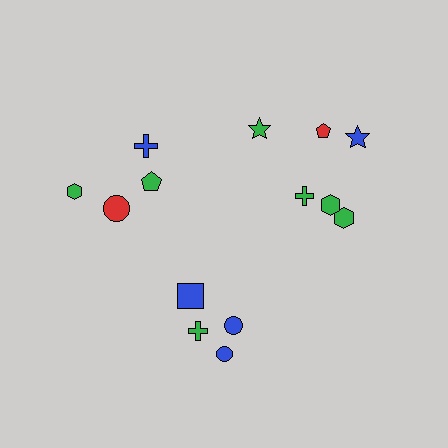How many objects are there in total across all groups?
There are 14 objects.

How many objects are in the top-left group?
There are 4 objects.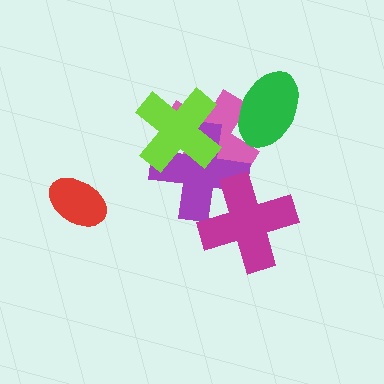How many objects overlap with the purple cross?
3 objects overlap with the purple cross.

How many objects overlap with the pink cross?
3 objects overlap with the pink cross.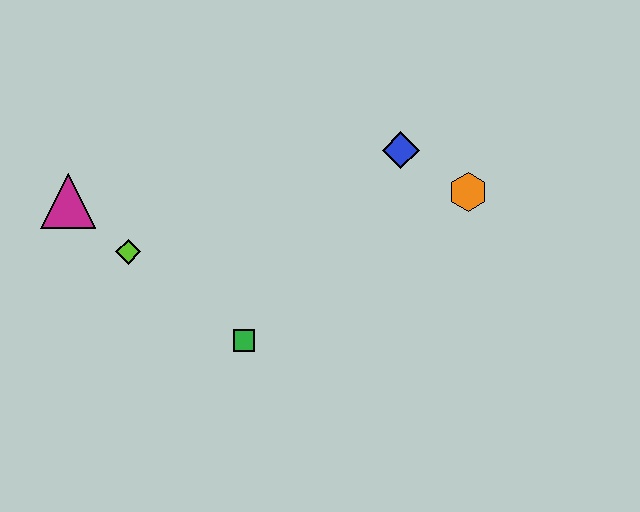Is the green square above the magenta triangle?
No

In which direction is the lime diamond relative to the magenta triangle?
The lime diamond is to the right of the magenta triangle.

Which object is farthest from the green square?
The orange hexagon is farthest from the green square.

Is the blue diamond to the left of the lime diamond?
No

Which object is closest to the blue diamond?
The orange hexagon is closest to the blue diamond.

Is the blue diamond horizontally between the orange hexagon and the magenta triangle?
Yes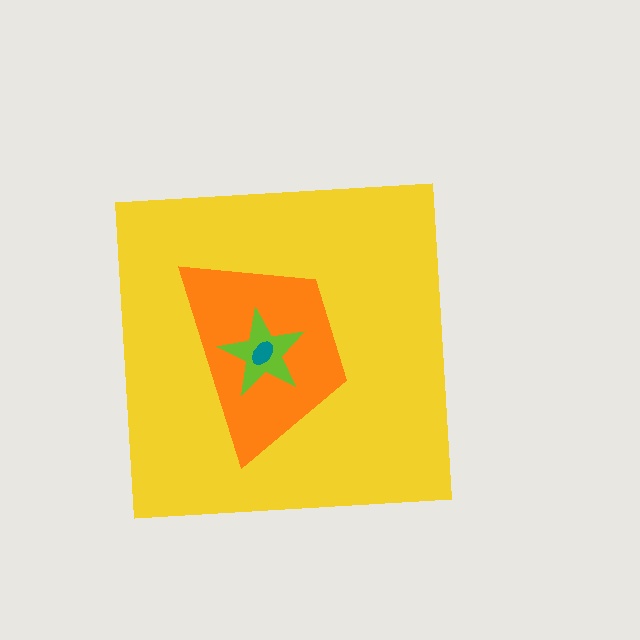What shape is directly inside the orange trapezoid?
The lime star.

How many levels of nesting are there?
4.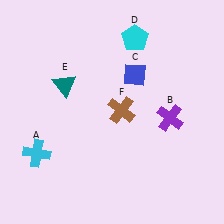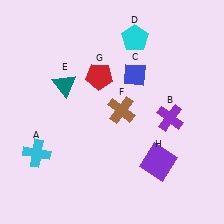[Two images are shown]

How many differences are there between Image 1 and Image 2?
There are 2 differences between the two images.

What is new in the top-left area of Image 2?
A red pentagon (G) was added in the top-left area of Image 2.